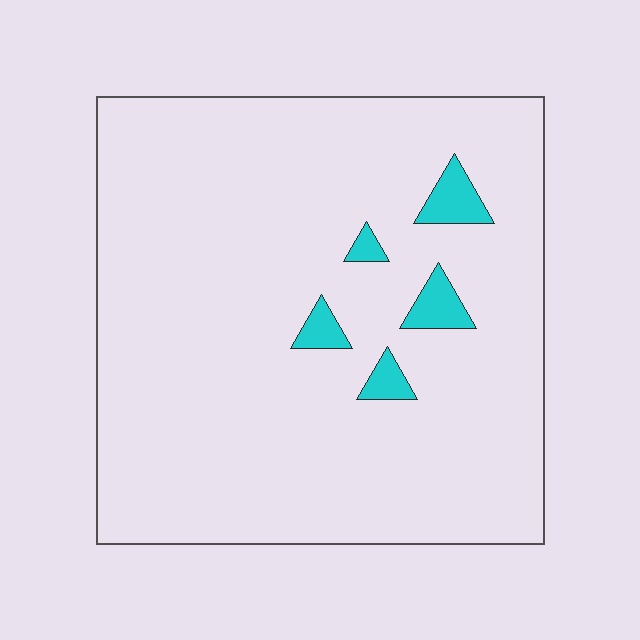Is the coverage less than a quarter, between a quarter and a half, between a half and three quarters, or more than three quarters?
Less than a quarter.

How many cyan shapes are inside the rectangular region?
5.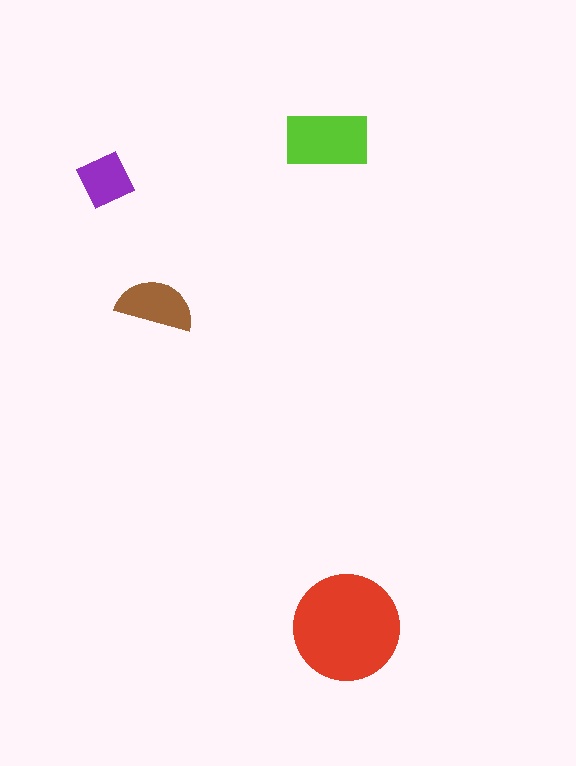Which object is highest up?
The lime rectangle is topmost.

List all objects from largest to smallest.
The red circle, the lime rectangle, the brown semicircle, the purple diamond.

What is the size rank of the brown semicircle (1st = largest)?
3rd.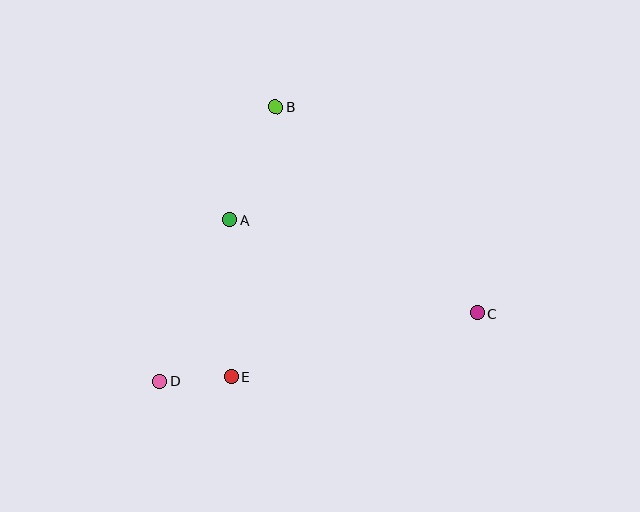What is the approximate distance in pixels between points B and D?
The distance between B and D is approximately 298 pixels.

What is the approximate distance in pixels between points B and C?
The distance between B and C is approximately 288 pixels.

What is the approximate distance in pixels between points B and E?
The distance between B and E is approximately 273 pixels.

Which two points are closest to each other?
Points D and E are closest to each other.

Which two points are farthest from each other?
Points C and D are farthest from each other.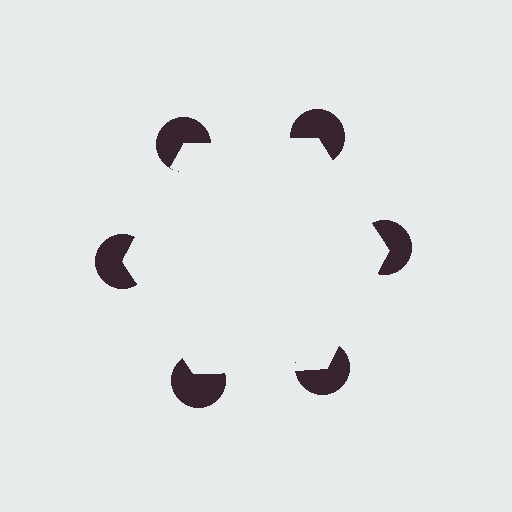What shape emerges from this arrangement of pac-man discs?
An illusory hexagon — its edges are inferred from the aligned wedge cuts in the pac-man discs, not physically drawn.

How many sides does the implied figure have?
6 sides.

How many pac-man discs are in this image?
There are 6 — one at each vertex of the illusory hexagon.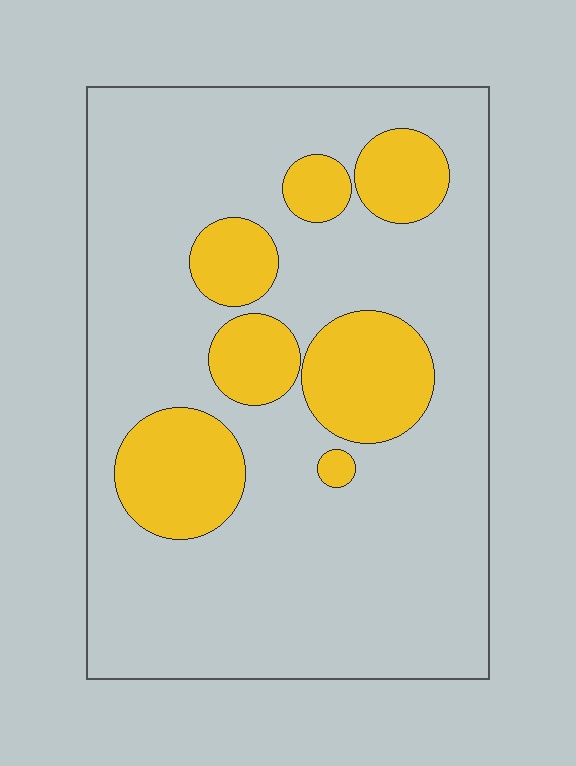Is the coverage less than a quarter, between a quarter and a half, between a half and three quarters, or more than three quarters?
Less than a quarter.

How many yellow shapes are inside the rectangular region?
7.